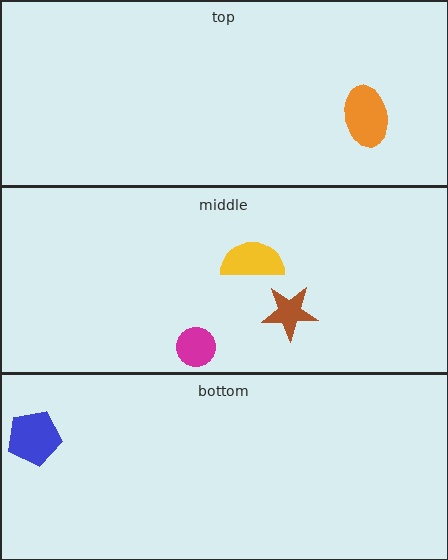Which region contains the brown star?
The middle region.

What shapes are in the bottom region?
The blue pentagon.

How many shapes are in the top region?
1.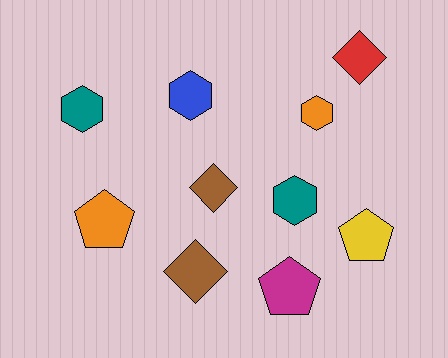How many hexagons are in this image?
There are 4 hexagons.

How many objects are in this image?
There are 10 objects.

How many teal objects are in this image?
There are 2 teal objects.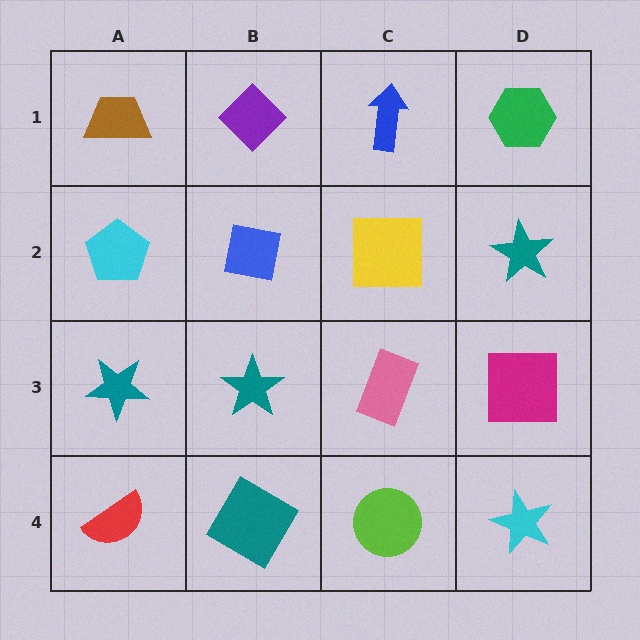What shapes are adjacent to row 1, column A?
A cyan pentagon (row 2, column A), a purple diamond (row 1, column B).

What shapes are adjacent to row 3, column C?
A yellow square (row 2, column C), a lime circle (row 4, column C), a teal star (row 3, column B), a magenta square (row 3, column D).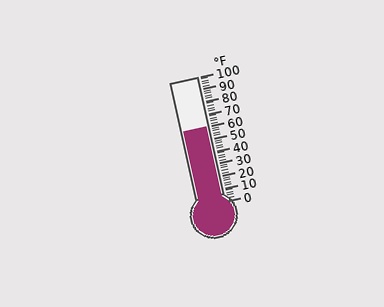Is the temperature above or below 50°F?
The temperature is above 50°F.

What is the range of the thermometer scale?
The thermometer scale ranges from 0°F to 100°F.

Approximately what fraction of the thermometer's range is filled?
The thermometer is filled to approximately 60% of its range.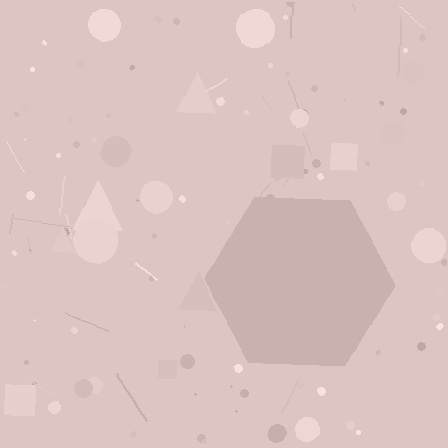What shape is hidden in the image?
A hexagon is hidden in the image.